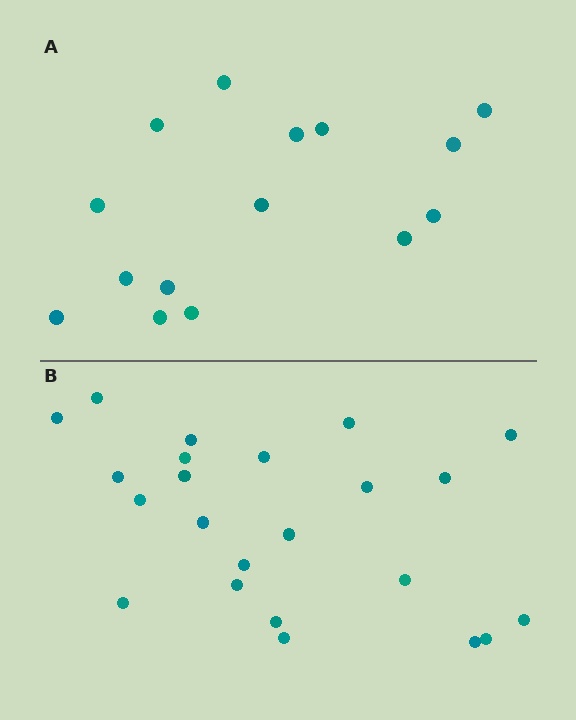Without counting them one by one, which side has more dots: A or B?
Region B (the bottom region) has more dots.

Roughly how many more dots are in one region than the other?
Region B has roughly 8 or so more dots than region A.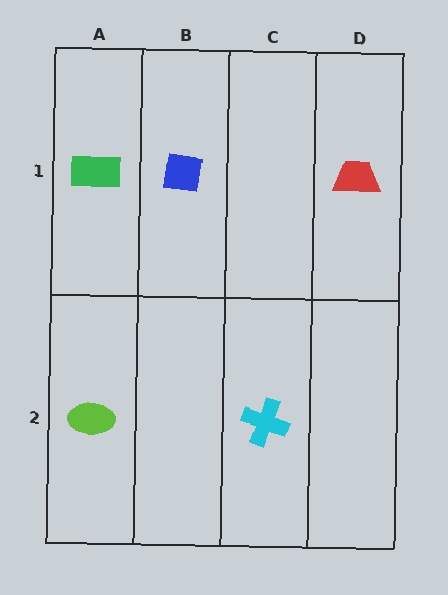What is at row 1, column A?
A green rectangle.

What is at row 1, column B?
A blue square.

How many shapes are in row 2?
2 shapes.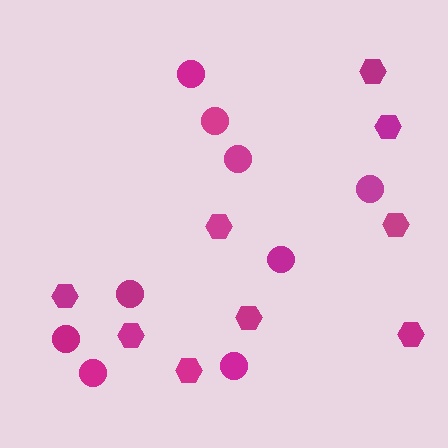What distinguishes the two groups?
There are 2 groups: one group of circles (9) and one group of hexagons (9).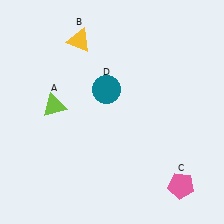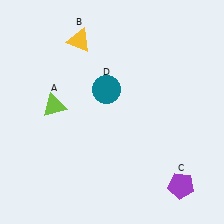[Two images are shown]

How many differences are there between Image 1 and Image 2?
There is 1 difference between the two images.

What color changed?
The pentagon (C) changed from pink in Image 1 to purple in Image 2.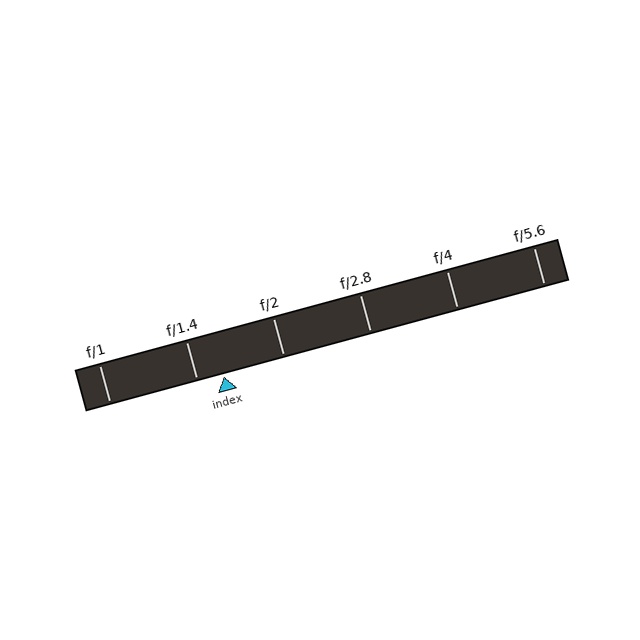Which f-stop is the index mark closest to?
The index mark is closest to f/1.4.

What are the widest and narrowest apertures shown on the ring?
The widest aperture shown is f/1 and the narrowest is f/5.6.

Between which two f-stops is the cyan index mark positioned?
The index mark is between f/1.4 and f/2.